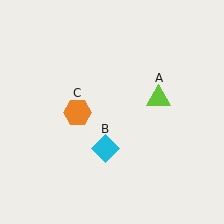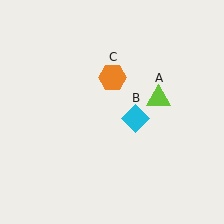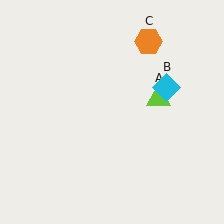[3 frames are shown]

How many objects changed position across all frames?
2 objects changed position: cyan diamond (object B), orange hexagon (object C).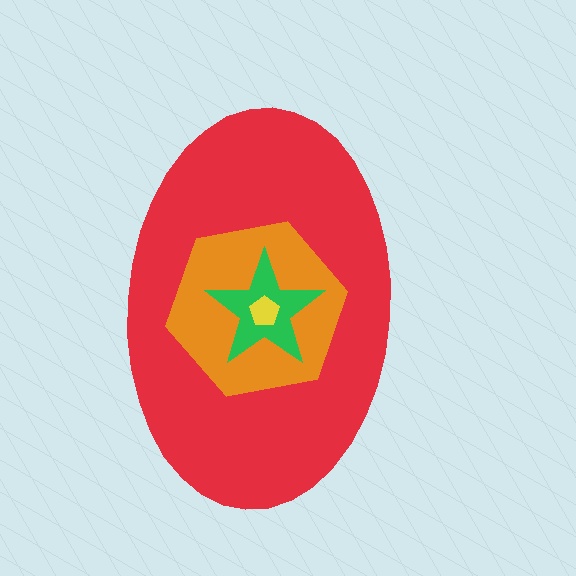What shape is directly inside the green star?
The yellow pentagon.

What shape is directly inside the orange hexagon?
The green star.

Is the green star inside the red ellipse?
Yes.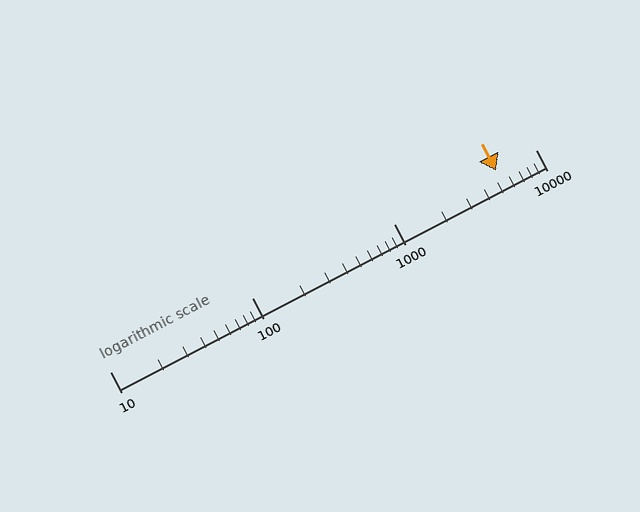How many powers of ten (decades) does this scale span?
The scale spans 3 decades, from 10 to 10000.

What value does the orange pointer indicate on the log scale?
The pointer indicates approximately 5300.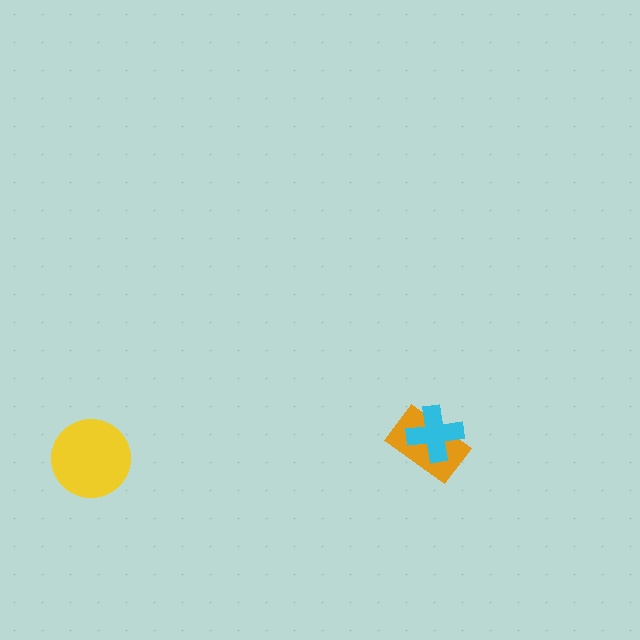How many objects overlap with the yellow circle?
0 objects overlap with the yellow circle.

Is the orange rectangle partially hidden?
Yes, it is partially covered by another shape.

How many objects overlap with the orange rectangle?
1 object overlaps with the orange rectangle.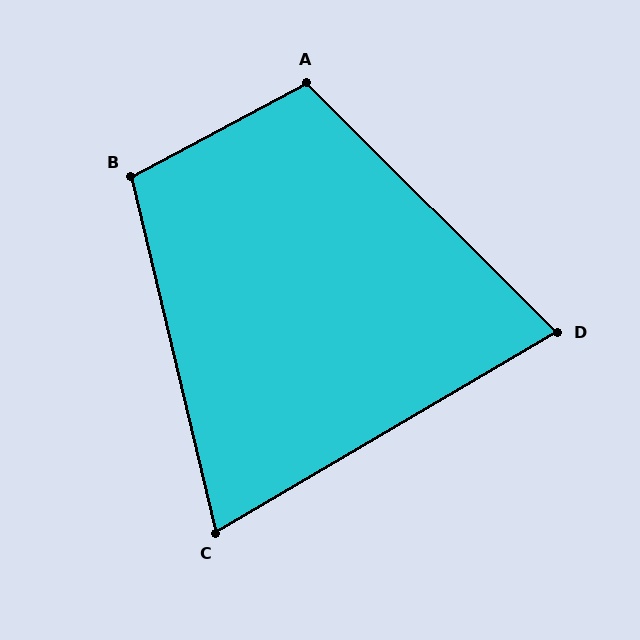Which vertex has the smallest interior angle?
C, at approximately 73 degrees.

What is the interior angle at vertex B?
Approximately 105 degrees (obtuse).